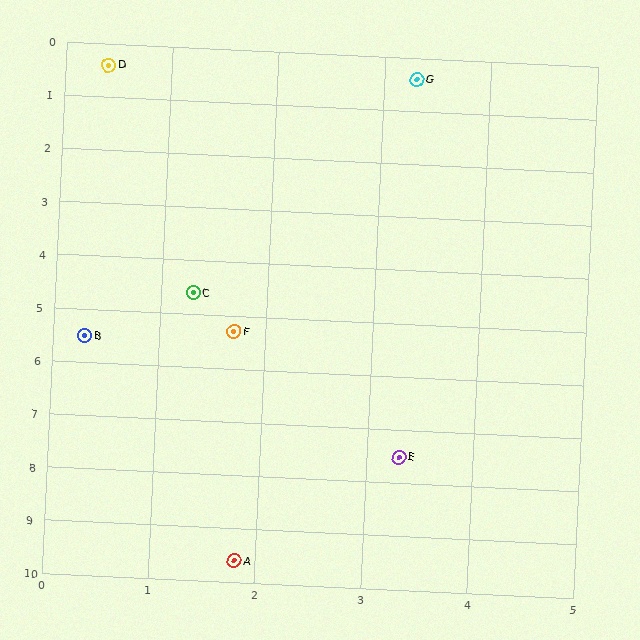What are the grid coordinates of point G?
Point G is at approximately (3.3, 0.4).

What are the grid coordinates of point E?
Point E is at approximately (3.3, 7.5).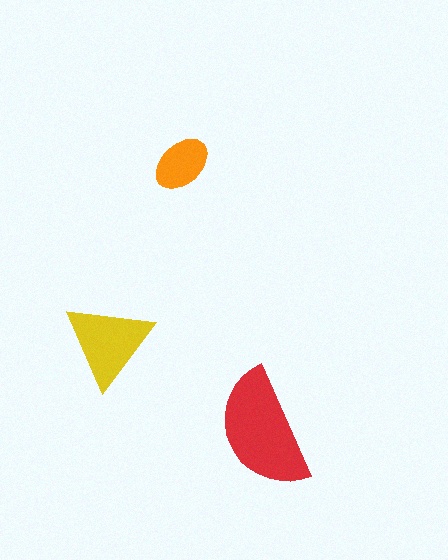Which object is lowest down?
The red semicircle is bottommost.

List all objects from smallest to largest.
The orange ellipse, the yellow triangle, the red semicircle.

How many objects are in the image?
There are 3 objects in the image.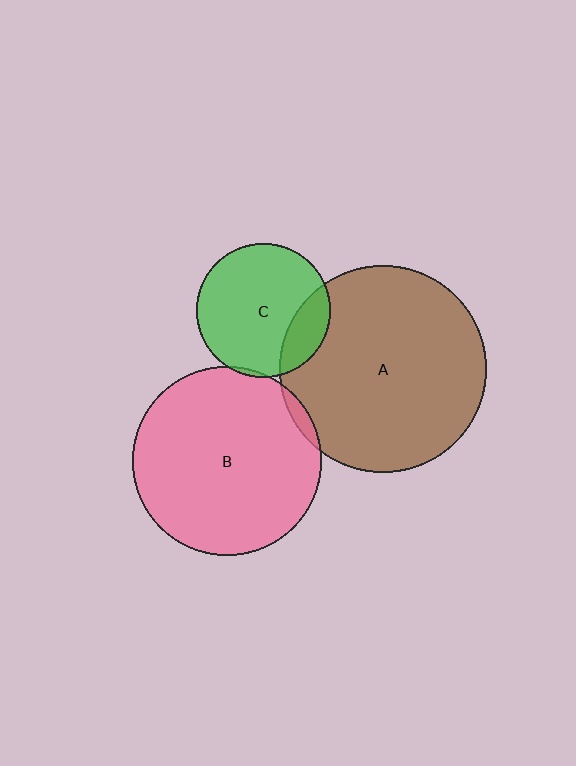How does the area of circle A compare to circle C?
Approximately 2.4 times.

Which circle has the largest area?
Circle A (brown).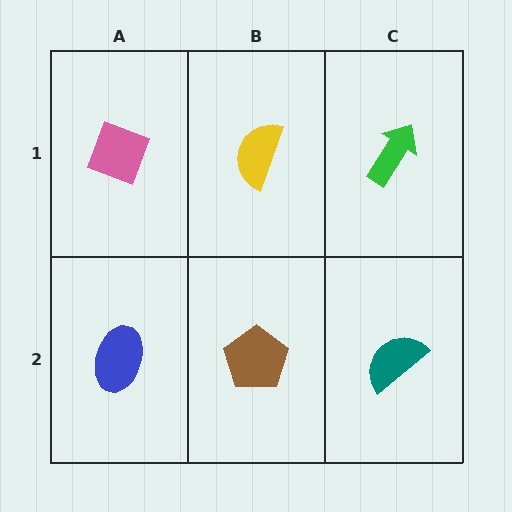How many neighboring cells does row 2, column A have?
2.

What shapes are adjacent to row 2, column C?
A green arrow (row 1, column C), a brown pentagon (row 2, column B).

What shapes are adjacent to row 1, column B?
A brown pentagon (row 2, column B), a pink diamond (row 1, column A), a green arrow (row 1, column C).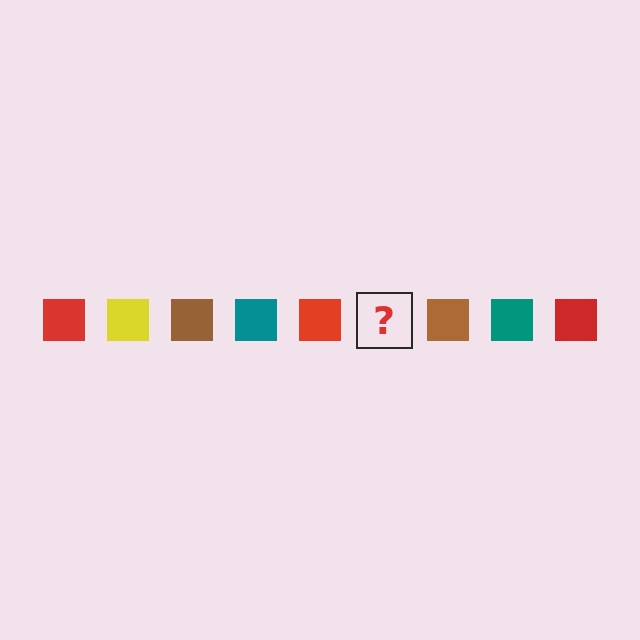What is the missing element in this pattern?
The missing element is a yellow square.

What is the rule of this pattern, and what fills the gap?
The rule is that the pattern cycles through red, yellow, brown, teal squares. The gap should be filled with a yellow square.